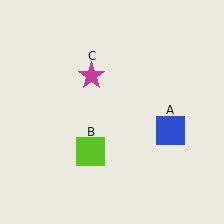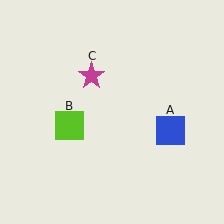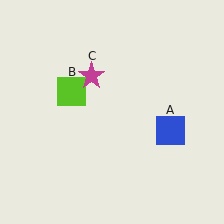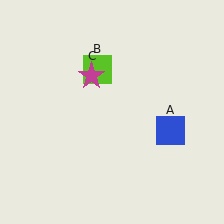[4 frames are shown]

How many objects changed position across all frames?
1 object changed position: lime square (object B).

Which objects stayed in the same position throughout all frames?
Blue square (object A) and magenta star (object C) remained stationary.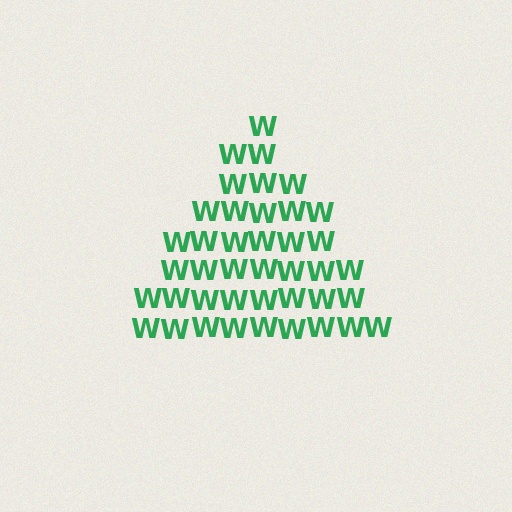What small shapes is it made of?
It is made of small letter W's.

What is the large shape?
The large shape is a triangle.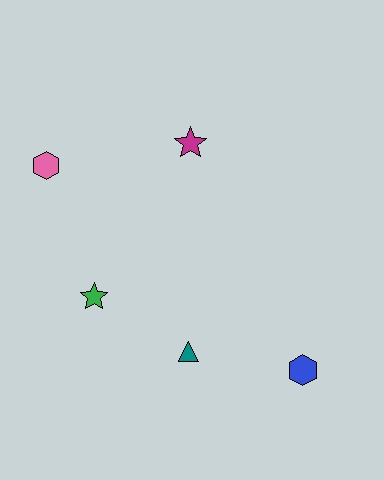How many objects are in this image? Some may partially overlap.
There are 5 objects.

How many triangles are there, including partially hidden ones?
There is 1 triangle.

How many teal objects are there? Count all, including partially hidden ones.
There is 1 teal object.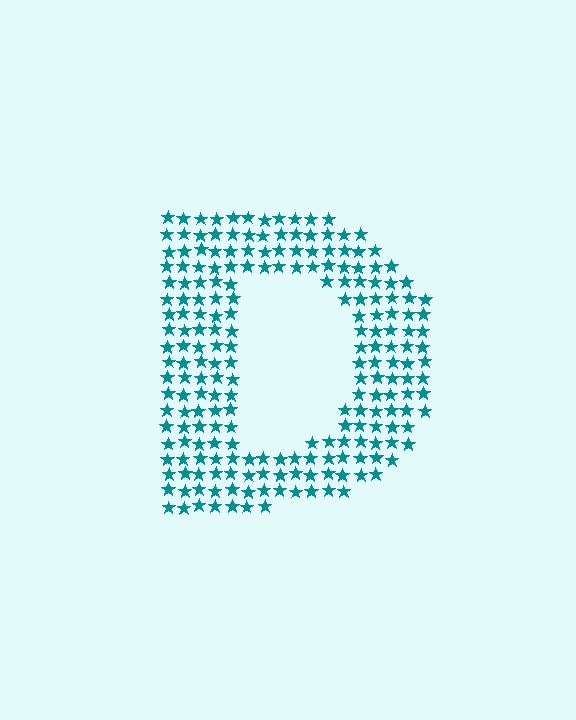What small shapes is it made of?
It is made of small stars.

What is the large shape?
The large shape is the letter D.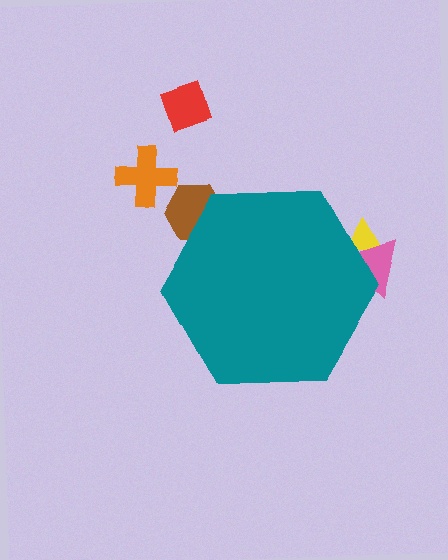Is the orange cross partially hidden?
No, the orange cross is fully visible.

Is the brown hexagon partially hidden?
Yes, the brown hexagon is partially hidden behind the teal hexagon.